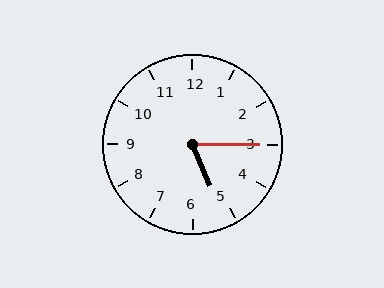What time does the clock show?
5:15.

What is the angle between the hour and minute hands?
Approximately 68 degrees.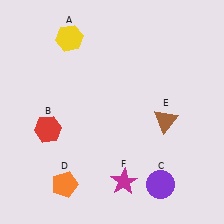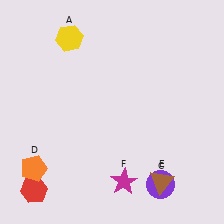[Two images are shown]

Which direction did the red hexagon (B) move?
The red hexagon (B) moved down.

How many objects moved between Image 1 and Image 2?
3 objects moved between the two images.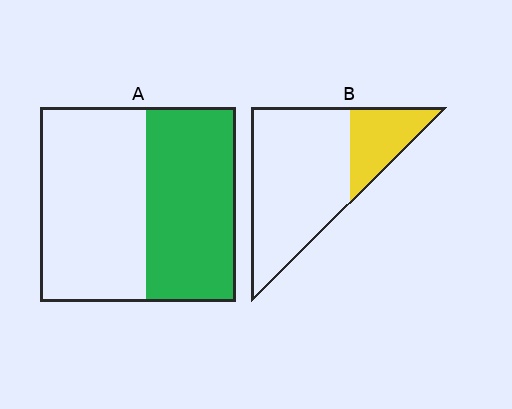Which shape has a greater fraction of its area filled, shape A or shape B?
Shape A.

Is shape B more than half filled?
No.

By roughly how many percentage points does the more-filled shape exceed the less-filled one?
By roughly 20 percentage points (A over B).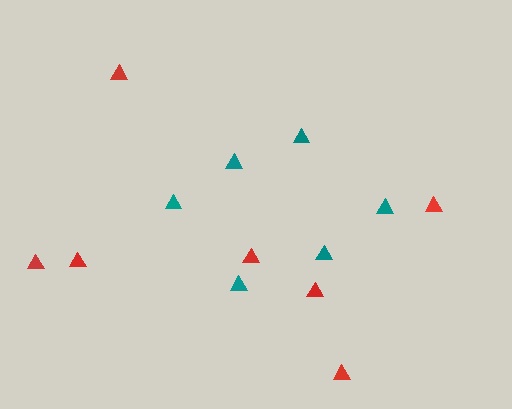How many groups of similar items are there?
There are 2 groups: one group of red triangles (7) and one group of teal triangles (6).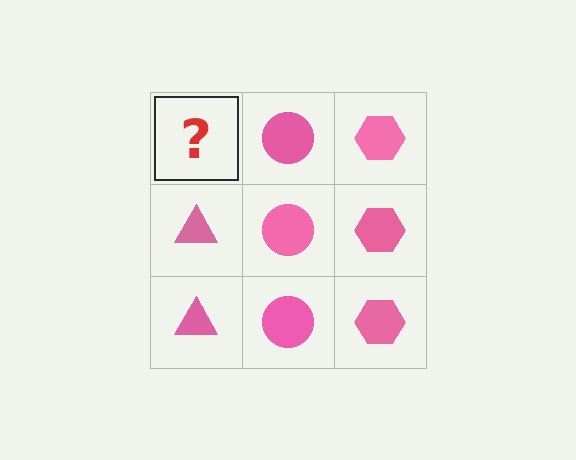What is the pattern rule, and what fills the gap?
The rule is that each column has a consistent shape. The gap should be filled with a pink triangle.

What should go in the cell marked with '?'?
The missing cell should contain a pink triangle.